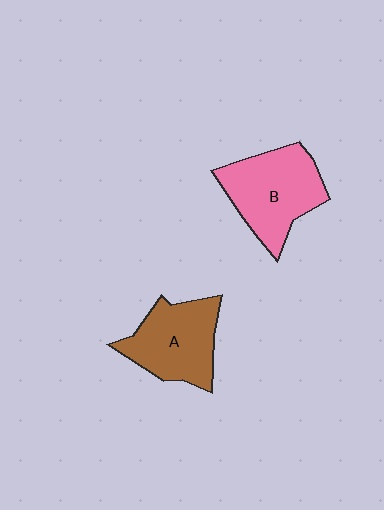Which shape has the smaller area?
Shape A (brown).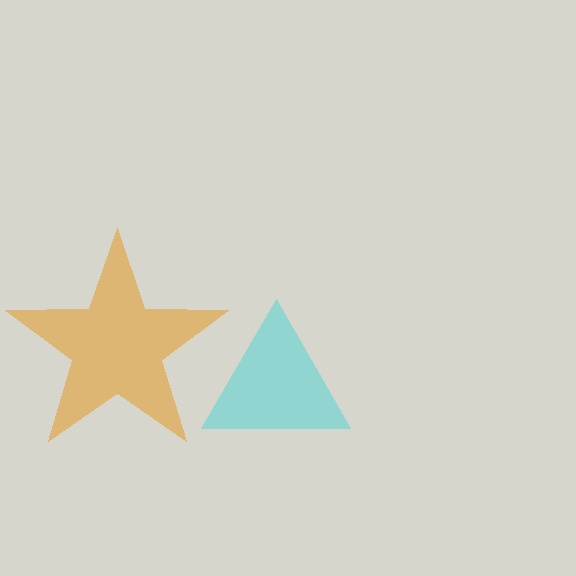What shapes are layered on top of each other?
The layered shapes are: a cyan triangle, an orange star.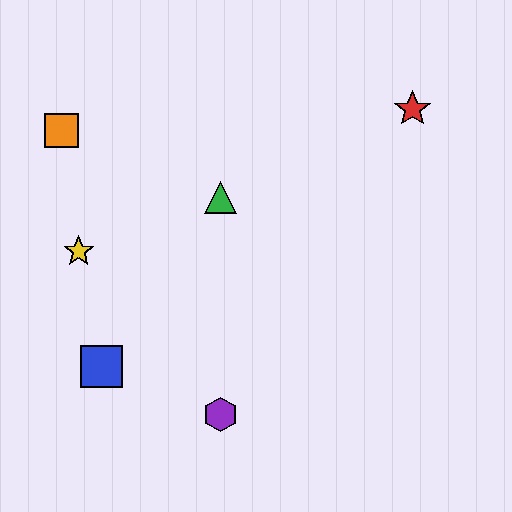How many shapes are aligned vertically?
2 shapes (the green triangle, the purple hexagon) are aligned vertically.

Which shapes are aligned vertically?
The green triangle, the purple hexagon are aligned vertically.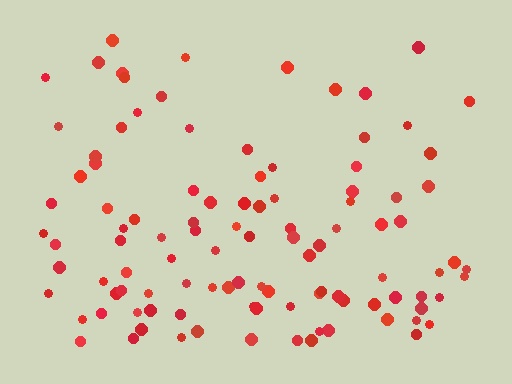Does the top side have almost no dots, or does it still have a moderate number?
Still a moderate number, just noticeably fewer than the bottom.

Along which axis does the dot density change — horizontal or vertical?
Vertical.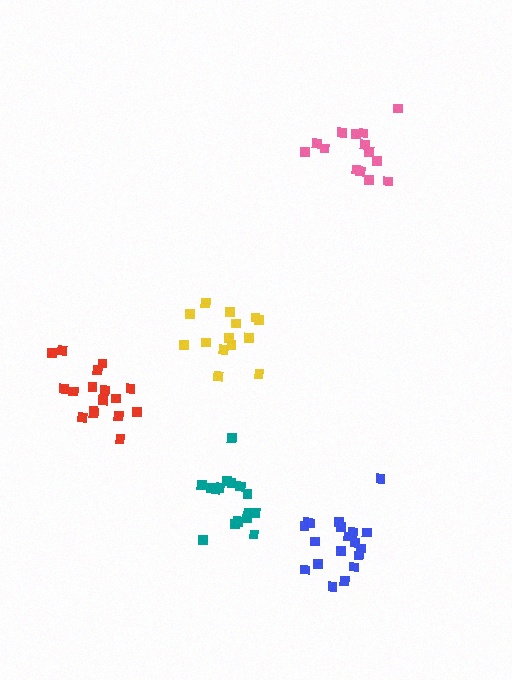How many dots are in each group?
Group 1: 17 dots, Group 2: 19 dots, Group 3: 16 dots, Group 4: 14 dots, Group 5: 14 dots (80 total).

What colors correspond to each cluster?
The clusters are colored: red, blue, teal, pink, yellow.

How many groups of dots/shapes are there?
There are 5 groups.